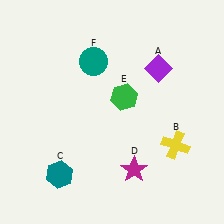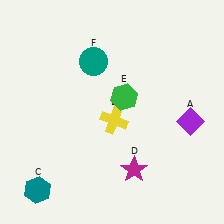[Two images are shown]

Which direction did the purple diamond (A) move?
The purple diamond (A) moved down.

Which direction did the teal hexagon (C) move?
The teal hexagon (C) moved left.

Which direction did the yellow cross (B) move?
The yellow cross (B) moved left.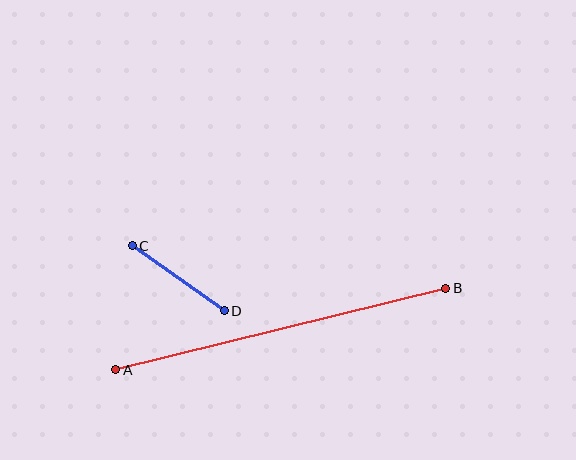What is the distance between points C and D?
The distance is approximately 113 pixels.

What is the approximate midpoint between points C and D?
The midpoint is at approximately (178, 278) pixels.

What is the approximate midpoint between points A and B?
The midpoint is at approximately (281, 329) pixels.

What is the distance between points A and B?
The distance is approximately 340 pixels.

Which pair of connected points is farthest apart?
Points A and B are farthest apart.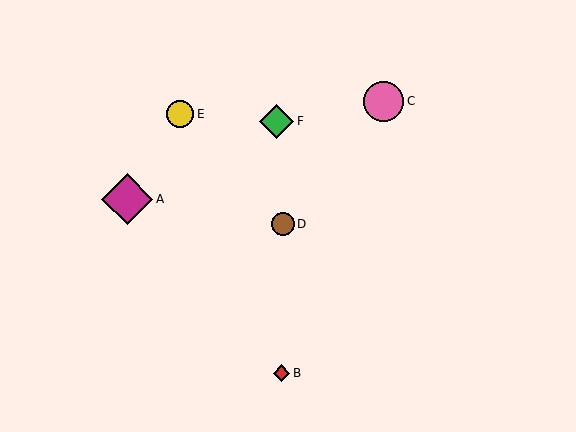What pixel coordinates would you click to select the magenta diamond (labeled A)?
Click at (127, 199) to select the magenta diamond A.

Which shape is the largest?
The magenta diamond (labeled A) is the largest.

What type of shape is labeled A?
Shape A is a magenta diamond.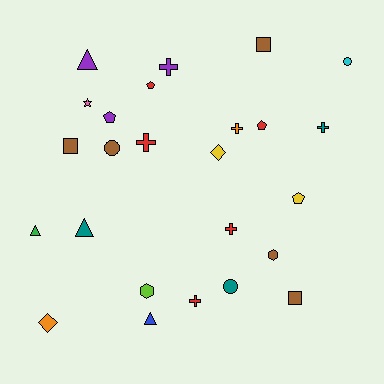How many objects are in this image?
There are 25 objects.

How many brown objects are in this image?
There are 5 brown objects.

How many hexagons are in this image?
There are 2 hexagons.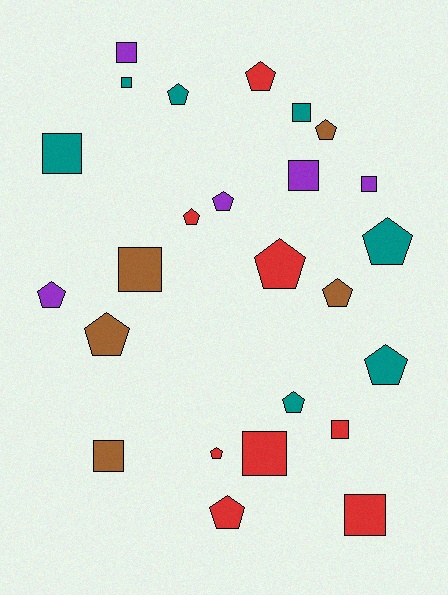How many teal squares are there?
There are 3 teal squares.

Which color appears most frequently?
Red, with 8 objects.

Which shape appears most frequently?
Pentagon, with 14 objects.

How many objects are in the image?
There are 25 objects.